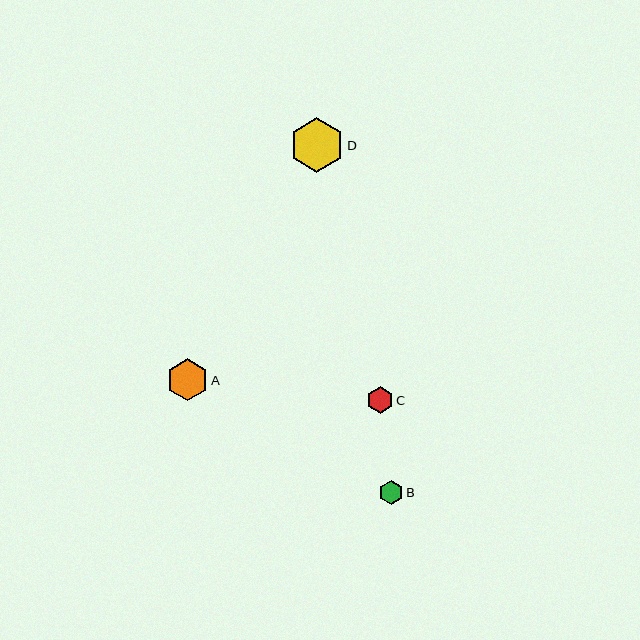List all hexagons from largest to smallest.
From largest to smallest: D, A, C, B.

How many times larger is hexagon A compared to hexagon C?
Hexagon A is approximately 1.6 times the size of hexagon C.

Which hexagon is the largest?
Hexagon D is the largest with a size of approximately 55 pixels.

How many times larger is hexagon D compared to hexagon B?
Hexagon D is approximately 2.3 times the size of hexagon B.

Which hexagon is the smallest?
Hexagon B is the smallest with a size of approximately 24 pixels.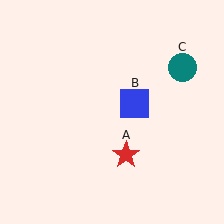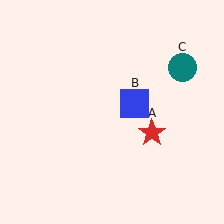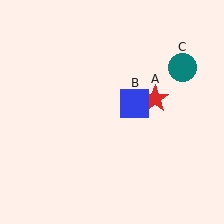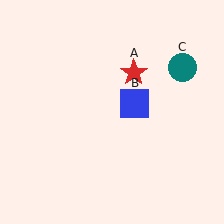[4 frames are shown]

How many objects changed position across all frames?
1 object changed position: red star (object A).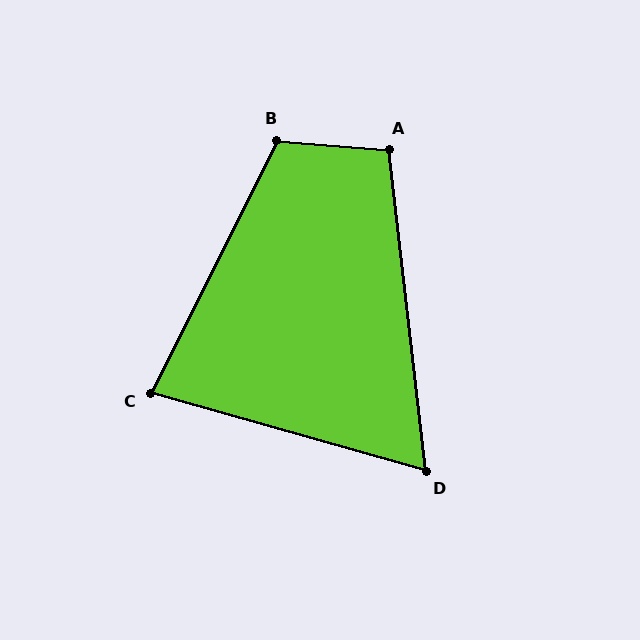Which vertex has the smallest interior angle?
D, at approximately 68 degrees.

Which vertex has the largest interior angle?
B, at approximately 112 degrees.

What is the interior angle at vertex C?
Approximately 79 degrees (acute).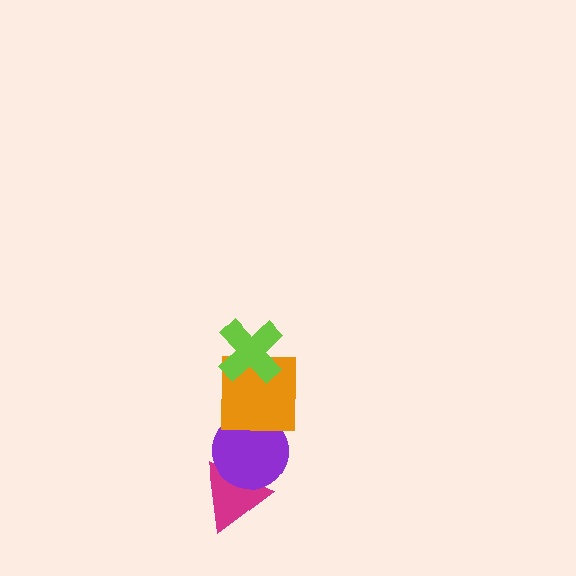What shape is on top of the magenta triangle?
The purple circle is on top of the magenta triangle.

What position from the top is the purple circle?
The purple circle is 3rd from the top.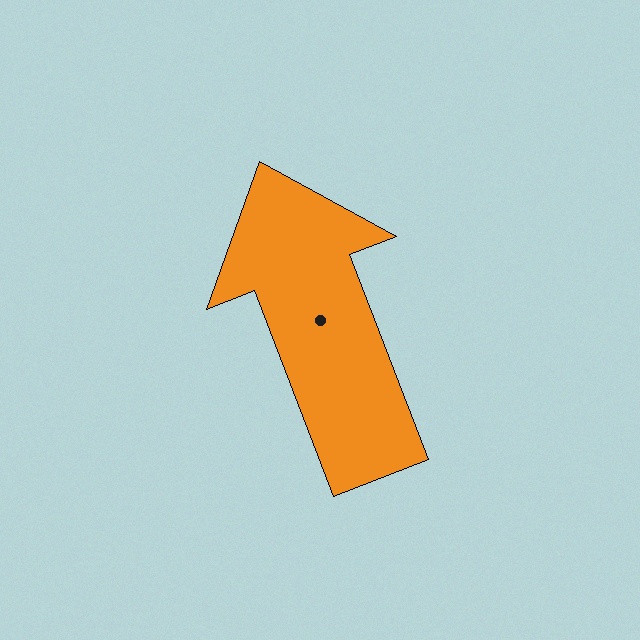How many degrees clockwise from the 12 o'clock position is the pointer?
Approximately 339 degrees.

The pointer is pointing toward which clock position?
Roughly 11 o'clock.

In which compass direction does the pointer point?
North.